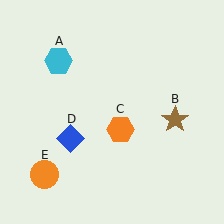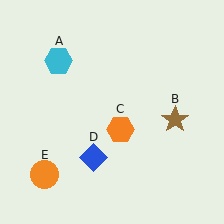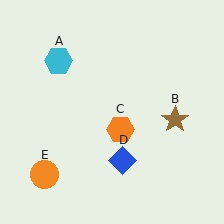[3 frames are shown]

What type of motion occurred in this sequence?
The blue diamond (object D) rotated counterclockwise around the center of the scene.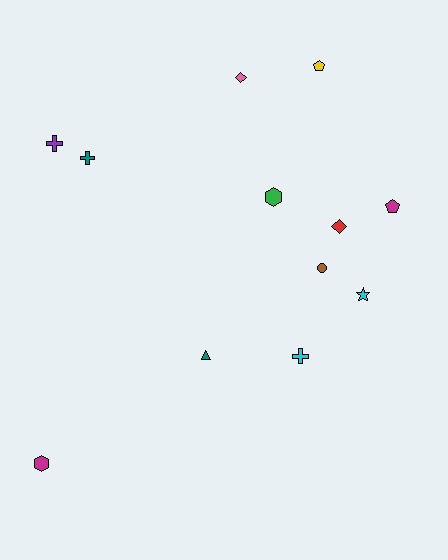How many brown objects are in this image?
There is 1 brown object.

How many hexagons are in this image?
There are 2 hexagons.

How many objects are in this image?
There are 12 objects.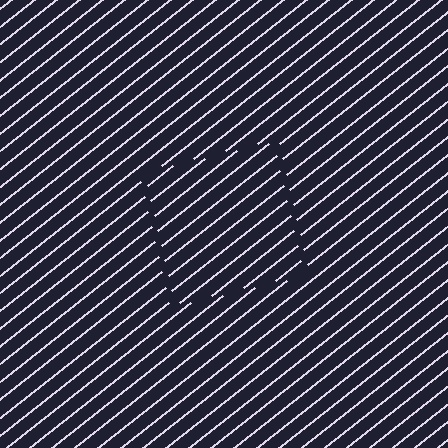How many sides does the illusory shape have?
4 sides — the line-ends trace a square.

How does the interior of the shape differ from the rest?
The interior of the shape contains the same grating, shifted by half a period — the contour is defined by the phase discontinuity where line-ends from the inner and outer gratings abut.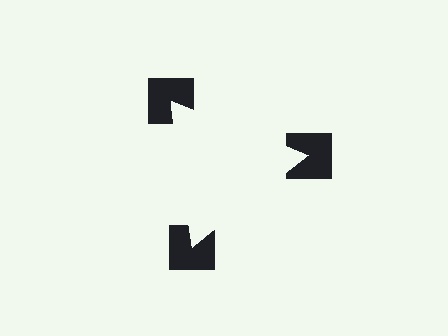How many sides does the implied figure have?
3 sides.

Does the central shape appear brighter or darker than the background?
It typically appears slightly brighter than the background, even though no actual brightness change is drawn.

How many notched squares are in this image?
There are 3 — one at each vertex of the illusory triangle.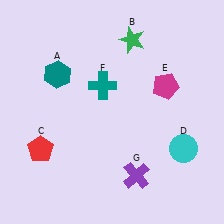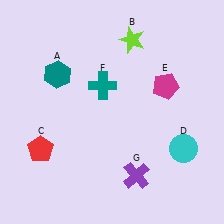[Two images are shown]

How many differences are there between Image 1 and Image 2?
There is 1 difference between the two images.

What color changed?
The star (B) changed from green in Image 1 to lime in Image 2.